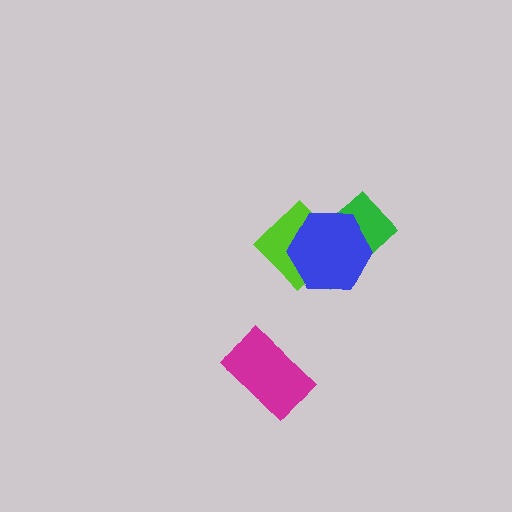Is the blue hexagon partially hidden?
No, no other shape covers it.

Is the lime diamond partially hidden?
Yes, it is partially covered by another shape.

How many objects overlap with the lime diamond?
2 objects overlap with the lime diamond.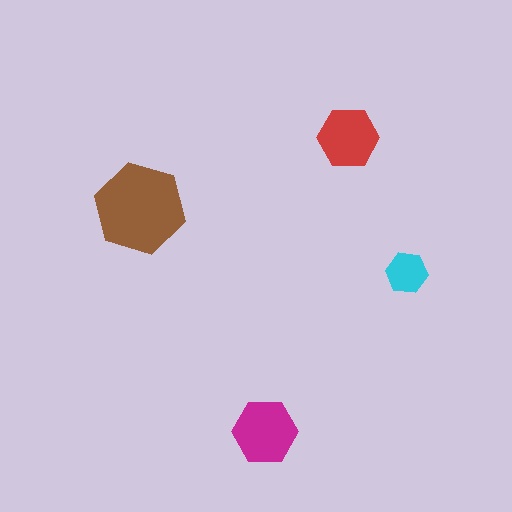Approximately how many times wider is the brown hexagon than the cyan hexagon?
About 2 times wider.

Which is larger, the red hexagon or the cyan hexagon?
The red one.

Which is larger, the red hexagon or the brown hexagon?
The brown one.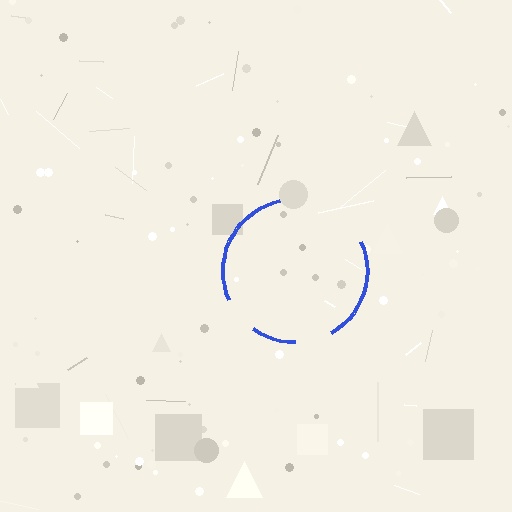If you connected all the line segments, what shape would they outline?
They would outline a circle.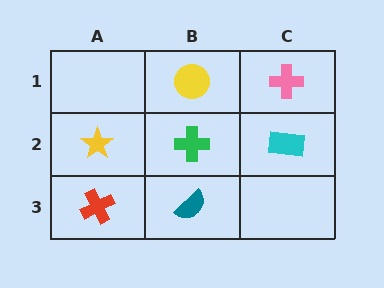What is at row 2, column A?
A yellow star.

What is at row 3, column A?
A red cross.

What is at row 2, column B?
A green cross.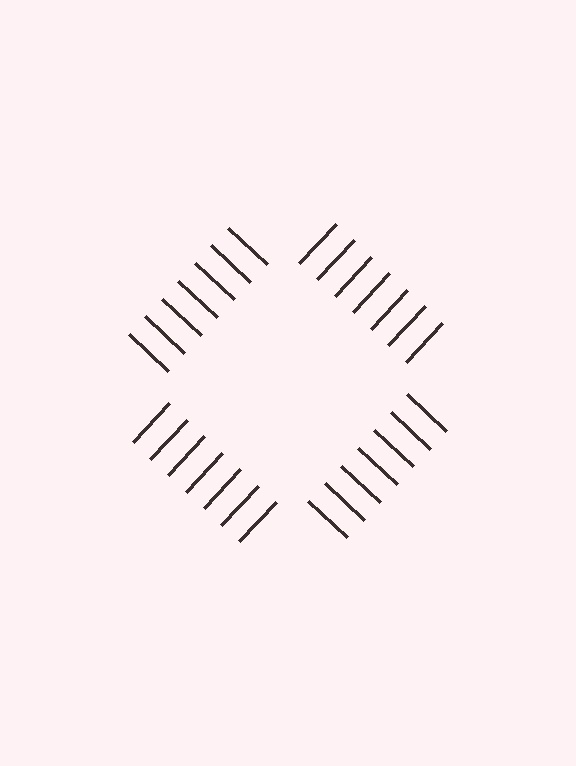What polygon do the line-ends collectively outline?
An illusory square — the line segments terminate on its edges but no continuous stroke is drawn.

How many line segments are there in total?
28 — 7 along each of the 4 edges.